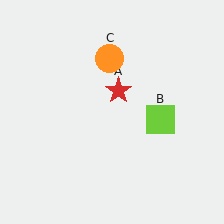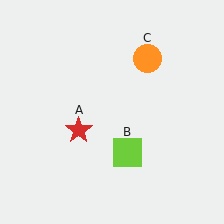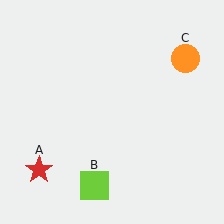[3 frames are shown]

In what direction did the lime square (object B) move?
The lime square (object B) moved down and to the left.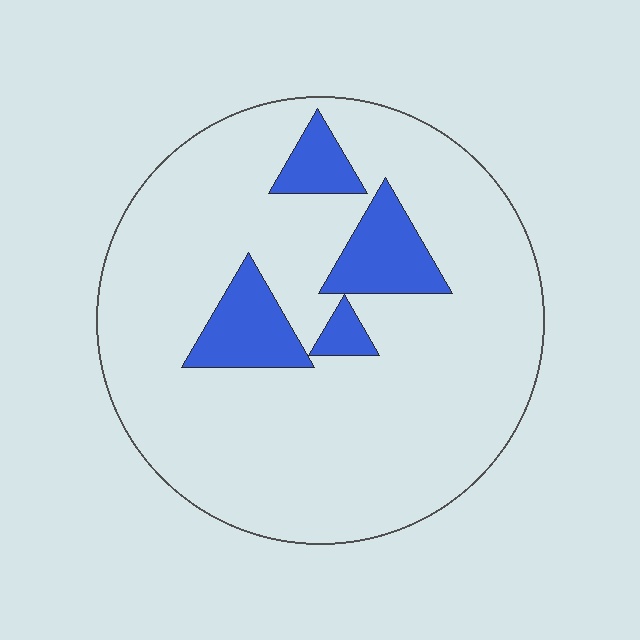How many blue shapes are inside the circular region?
4.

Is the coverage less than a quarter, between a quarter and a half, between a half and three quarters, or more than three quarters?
Less than a quarter.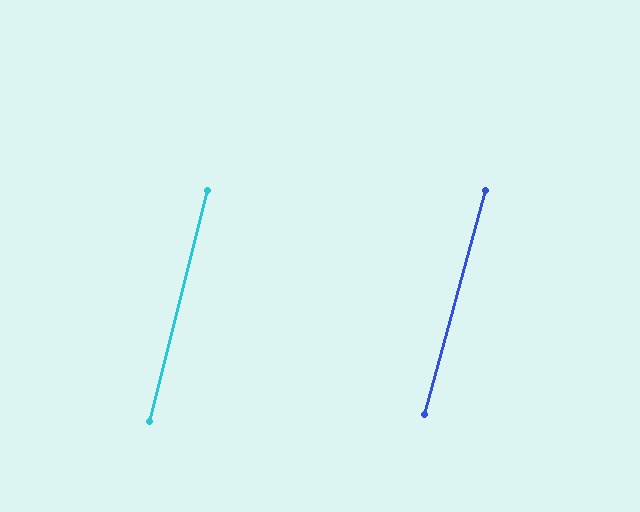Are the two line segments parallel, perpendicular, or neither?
Parallel — their directions differ by only 0.9°.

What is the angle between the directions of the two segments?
Approximately 1 degree.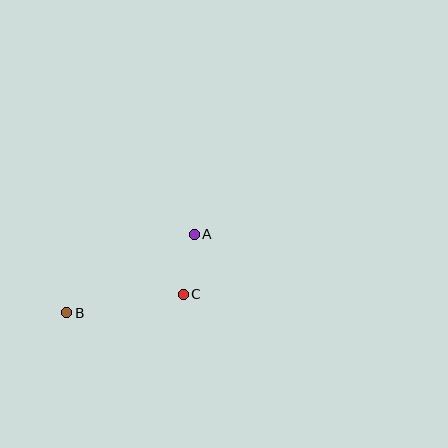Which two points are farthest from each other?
Points A and B are farthest from each other.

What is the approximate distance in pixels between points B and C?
The distance between B and C is approximately 118 pixels.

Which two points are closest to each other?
Points A and C are closest to each other.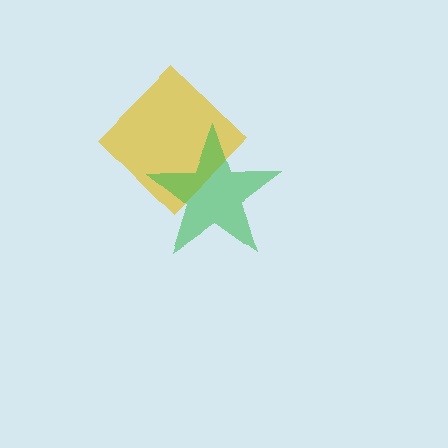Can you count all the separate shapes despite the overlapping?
Yes, there are 2 separate shapes.